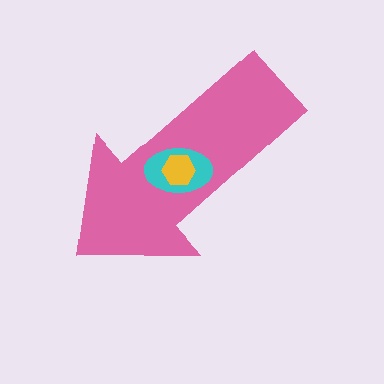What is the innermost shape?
The yellow hexagon.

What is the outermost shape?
The pink arrow.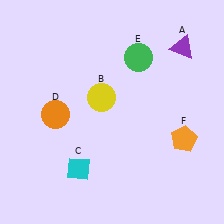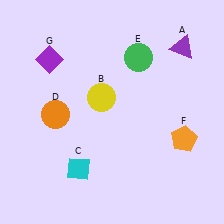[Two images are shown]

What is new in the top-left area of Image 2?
A purple diamond (G) was added in the top-left area of Image 2.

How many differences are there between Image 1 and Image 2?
There is 1 difference between the two images.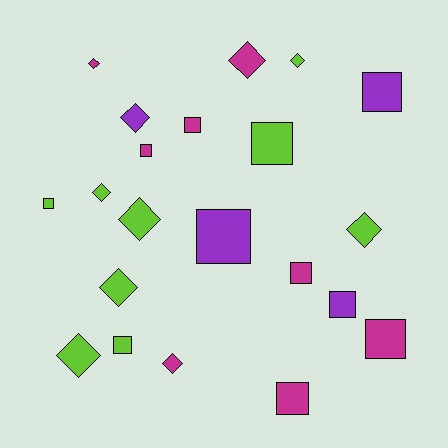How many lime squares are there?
There are 3 lime squares.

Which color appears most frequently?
Lime, with 9 objects.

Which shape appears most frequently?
Square, with 11 objects.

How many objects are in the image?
There are 21 objects.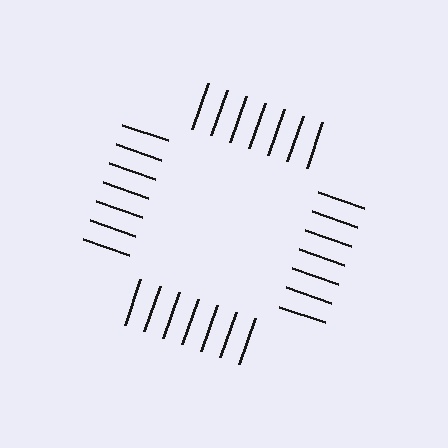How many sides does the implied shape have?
4 sides — the line-ends trace a square.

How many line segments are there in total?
28 — 7 along each of the 4 edges.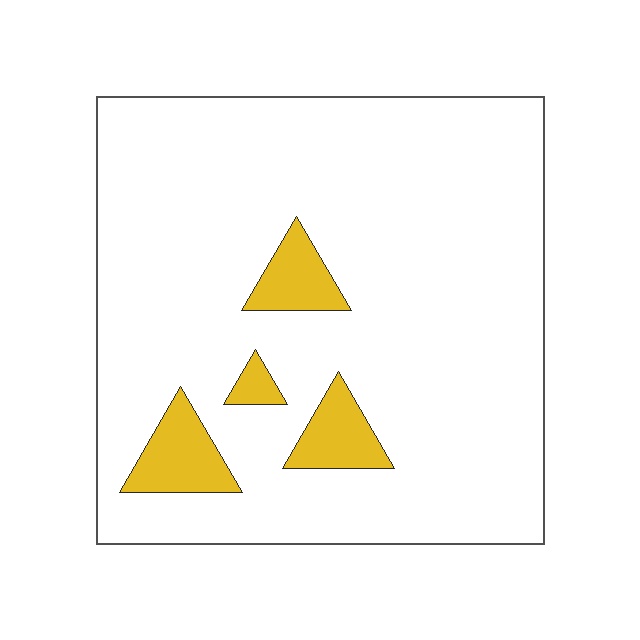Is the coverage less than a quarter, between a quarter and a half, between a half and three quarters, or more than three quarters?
Less than a quarter.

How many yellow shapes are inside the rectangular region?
4.